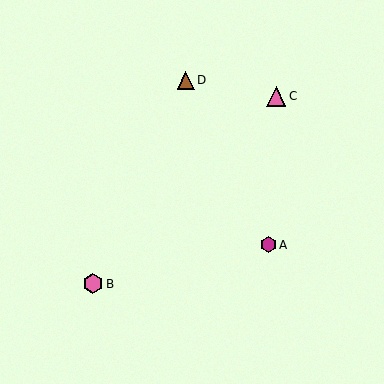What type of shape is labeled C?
Shape C is a pink triangle.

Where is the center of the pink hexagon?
The center of the pink hexagon is at (93, 284).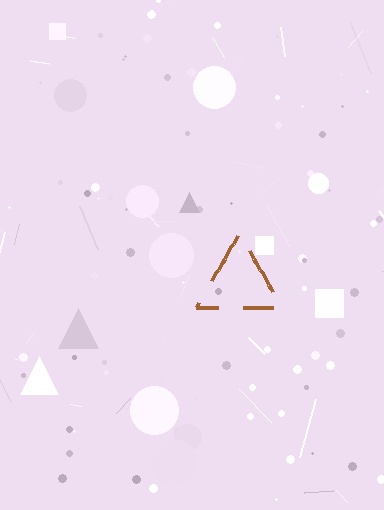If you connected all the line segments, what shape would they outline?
They would outline a triangle.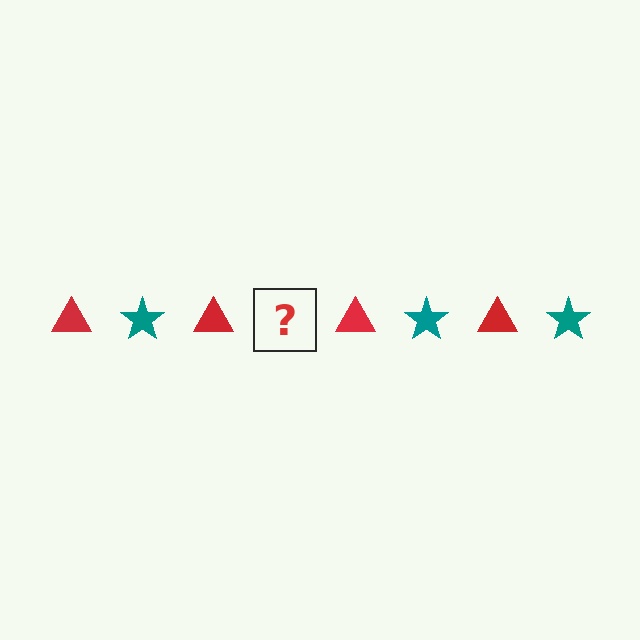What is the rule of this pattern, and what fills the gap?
The rule is that the pattern alternates between red triangle and teal star. The gap should be filled with a teal star.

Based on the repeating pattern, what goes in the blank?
The blank should be a teal star.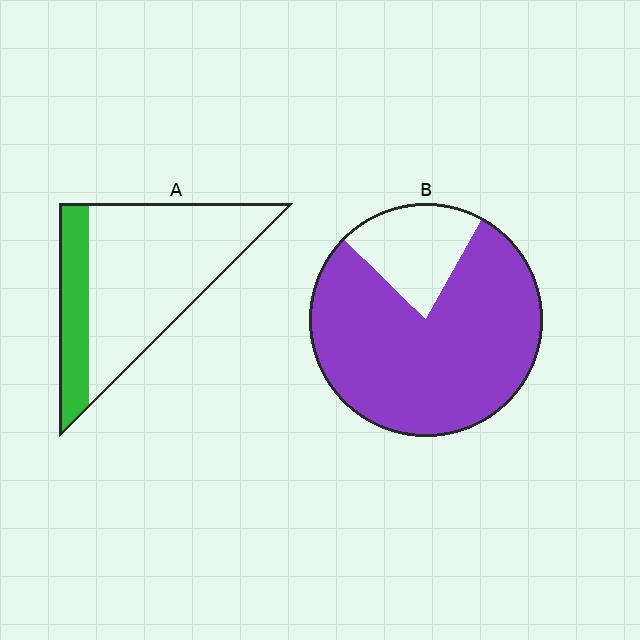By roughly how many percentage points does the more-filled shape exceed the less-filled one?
By roughly 55 percentage points (B over A).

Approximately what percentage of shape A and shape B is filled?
A is approximately 25% and B is approximately 80%.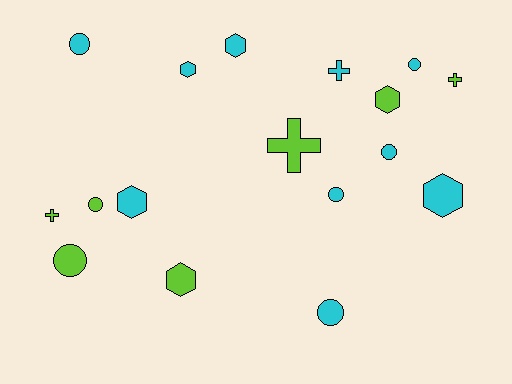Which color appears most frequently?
Cyan, with 10 objects.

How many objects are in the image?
There are 17 objects.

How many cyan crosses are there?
There is 1 cyan cross.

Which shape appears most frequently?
Circle, with 7 objects.